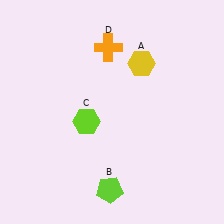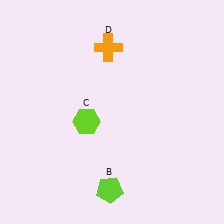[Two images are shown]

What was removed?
The yellow hexagon (A) was removed in Image 2.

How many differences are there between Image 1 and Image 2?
There is 1 difference between the two images.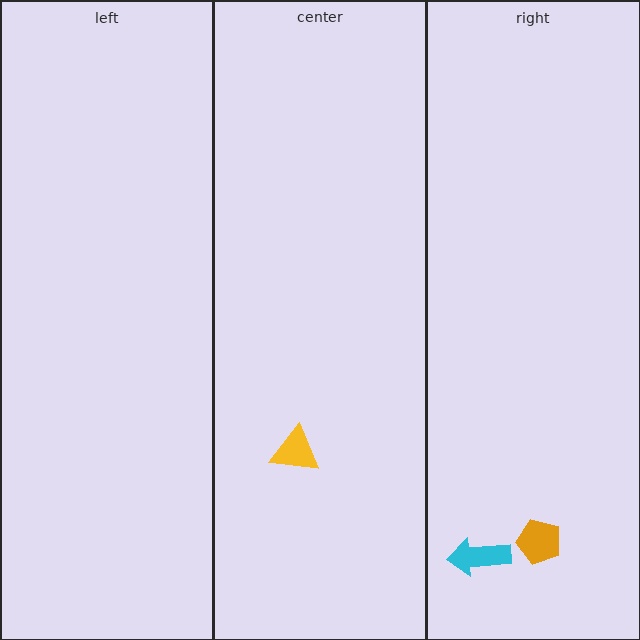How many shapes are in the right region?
2.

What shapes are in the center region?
The yellow triangle.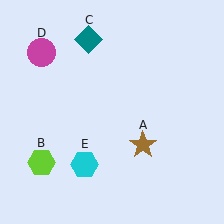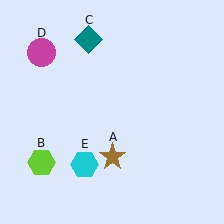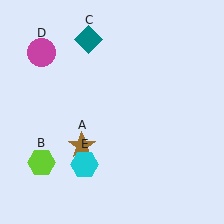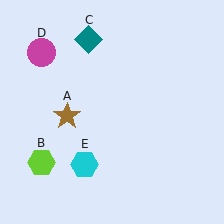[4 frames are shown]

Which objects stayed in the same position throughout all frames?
Lime hexagon (object B) and teal diamond (object C) and magenta circle (object D) and cyan hexagon (object E) remained stationary.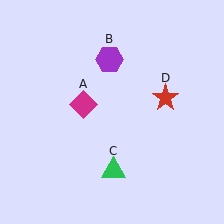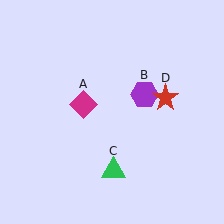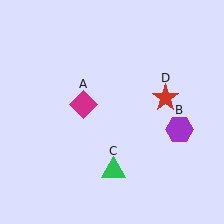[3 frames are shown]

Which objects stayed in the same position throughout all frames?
Magenta diamond (object A) and green triangle (object C) and red star (object D) remained stationary.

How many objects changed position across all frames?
1 object changed position: purple hexagon (object B).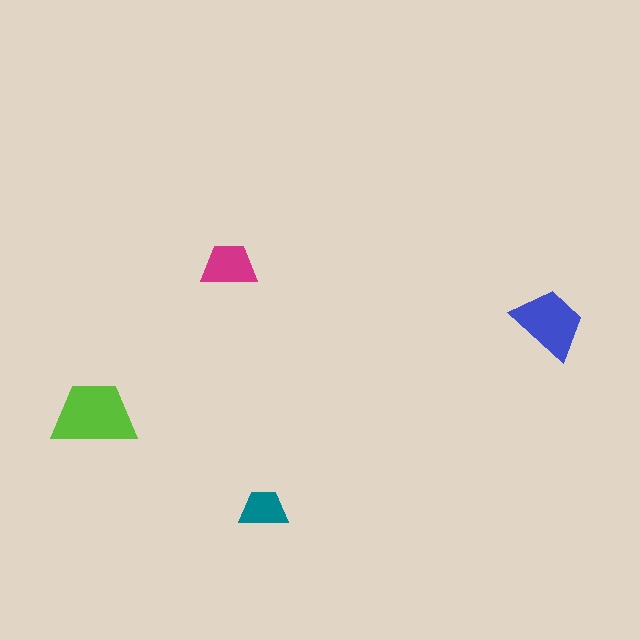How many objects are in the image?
There are 4 objects in the image.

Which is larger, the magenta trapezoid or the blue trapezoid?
The blue one.